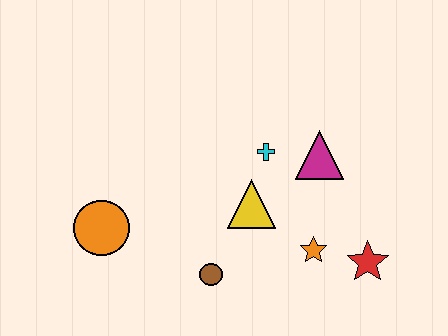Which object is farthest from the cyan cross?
The orange circle is farthest from the cyan cross.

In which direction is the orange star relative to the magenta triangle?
The orange star is below the magenta triangle.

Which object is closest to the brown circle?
The yellow triangle is closest to the brown circle.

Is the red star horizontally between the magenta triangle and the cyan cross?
No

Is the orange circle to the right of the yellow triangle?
No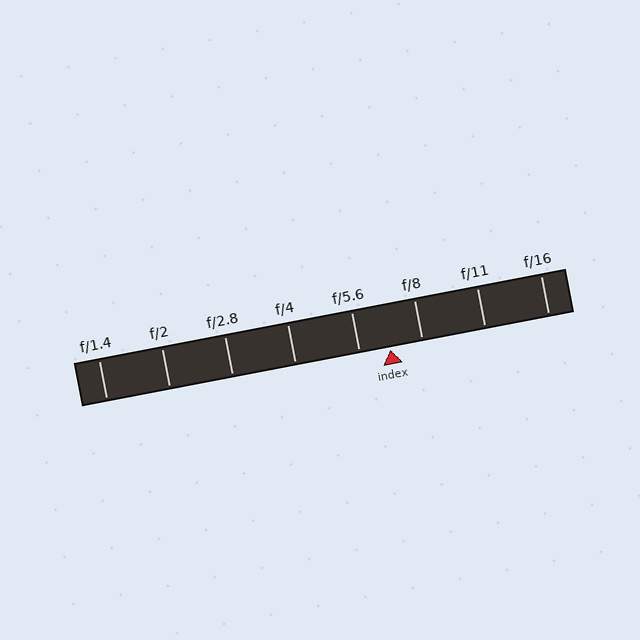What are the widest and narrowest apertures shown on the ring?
The widest aperture shown is f/1.4 and the narrowest is f/16.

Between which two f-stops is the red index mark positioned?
The index mark is between f/5.6 and f/8.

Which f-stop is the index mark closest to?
The index mark is closest to f/5.6.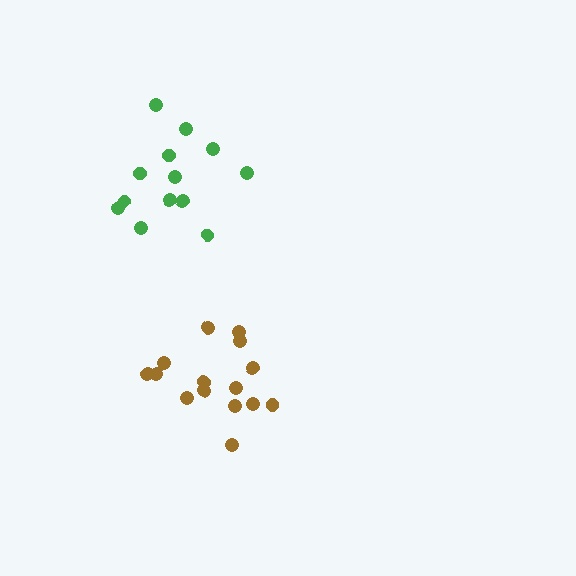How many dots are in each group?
Group 1: 13 dots, Group 2: 15 dots (28 total).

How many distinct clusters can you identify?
There are 2 distinct clusters.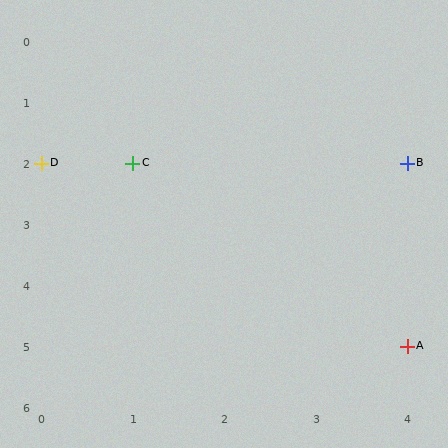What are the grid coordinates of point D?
Point D is at grid coordinates (0, 2).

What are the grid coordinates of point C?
Point C is at grid coordinates (1, 2).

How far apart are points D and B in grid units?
Points D and B are 4 columns apart.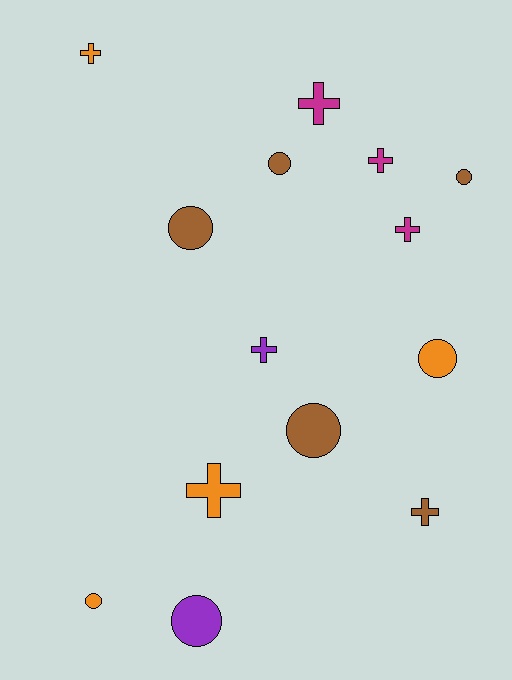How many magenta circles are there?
There are no magenta circles.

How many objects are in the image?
There are 14 objects.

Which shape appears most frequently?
Circle, with 7 objects.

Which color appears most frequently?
Brown, with 5 objects.